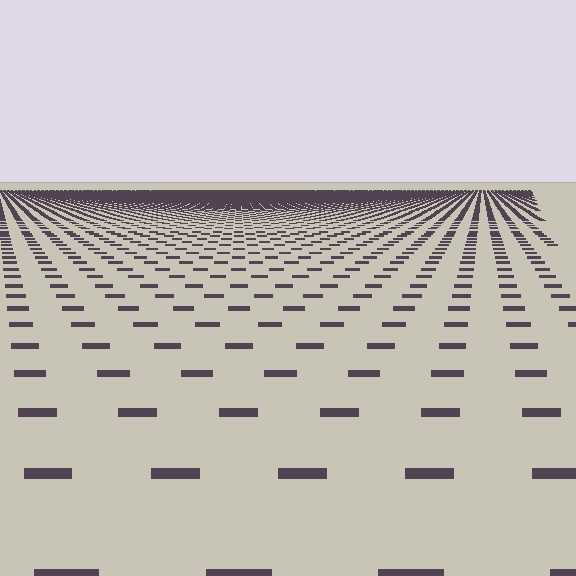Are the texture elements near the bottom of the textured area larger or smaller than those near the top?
Larger. Near the bottom, elements are closer to the viewer and appear at a bigger on-screen size.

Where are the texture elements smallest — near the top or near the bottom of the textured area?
Near the top.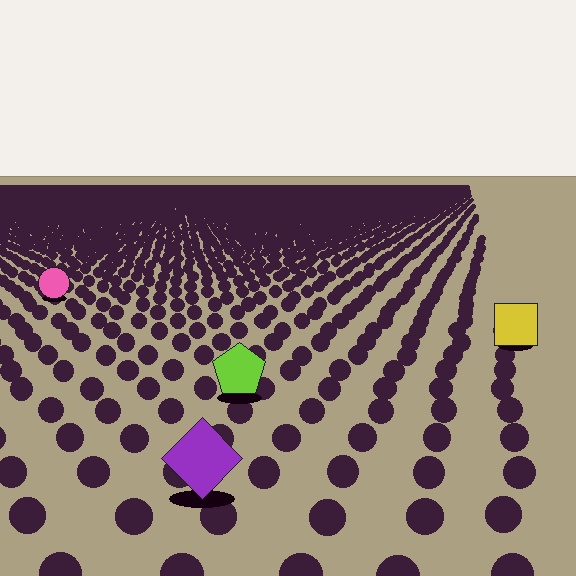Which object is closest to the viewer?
The purple diamond is closest. The texture marks near it are larger and more spread out.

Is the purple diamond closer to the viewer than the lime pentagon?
Yes. The purple diamond is closer — you can tell from the texture gradient: the ground texture is coarser near it.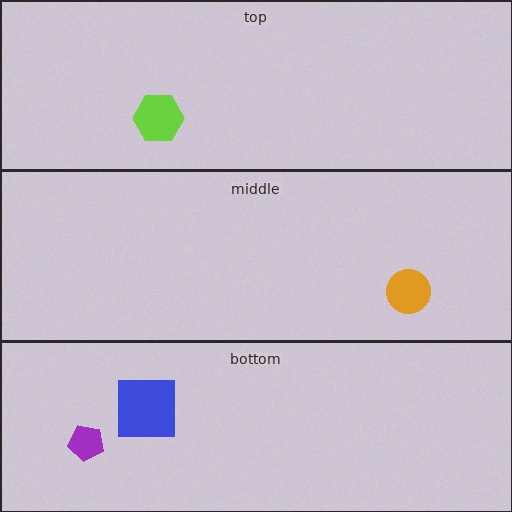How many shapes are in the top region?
1.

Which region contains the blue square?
The bottom region.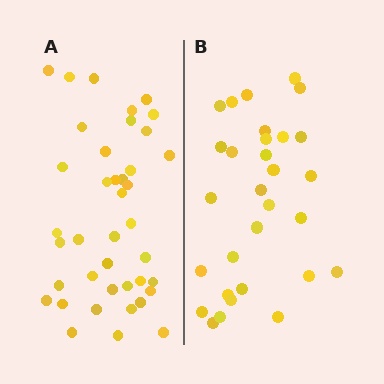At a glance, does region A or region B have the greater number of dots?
Region A (the left region) has more dots.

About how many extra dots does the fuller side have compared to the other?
Region A has roughly 10 or so more dots than region B.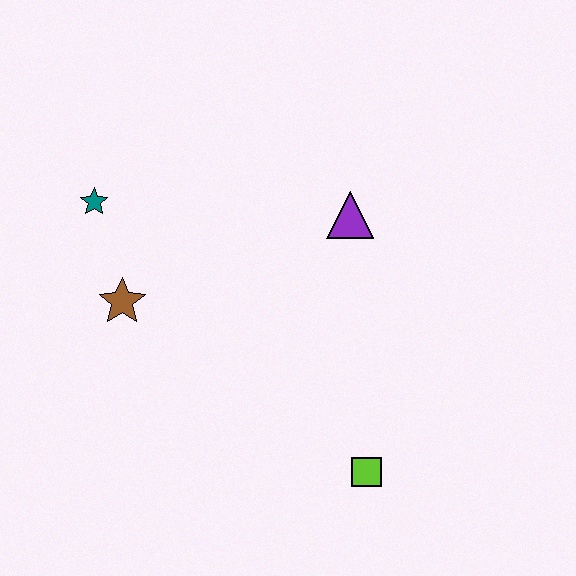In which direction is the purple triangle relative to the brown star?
The purple triangle is to the right of the brown star.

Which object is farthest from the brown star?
The lime square is farthest from the brown star.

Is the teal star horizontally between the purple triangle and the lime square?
No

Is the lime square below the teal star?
Yes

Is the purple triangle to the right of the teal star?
Yes